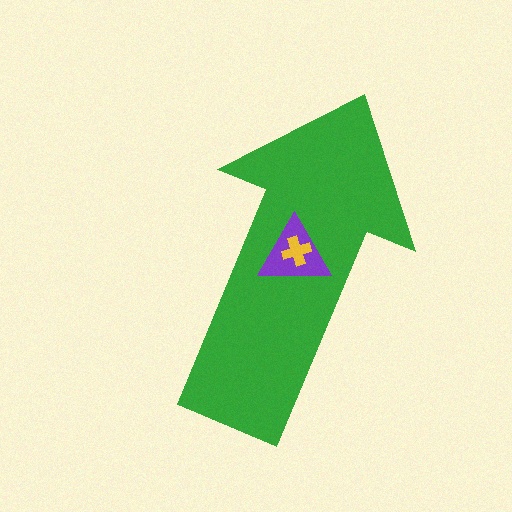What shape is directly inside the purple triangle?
The yellow cross.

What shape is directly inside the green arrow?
The purple triangle.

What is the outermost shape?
The green arrow.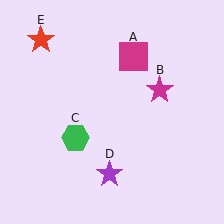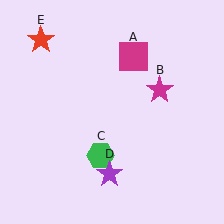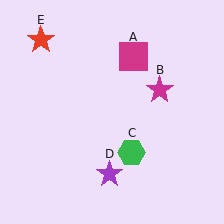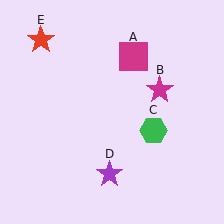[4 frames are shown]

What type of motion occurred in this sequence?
The green hexagon (object C) rotated counterclockwise around the center of the scene.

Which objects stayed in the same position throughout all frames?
Magenta square (object A) and magenta star (object B) and purple star (object D) and red star (object E) remained stationary.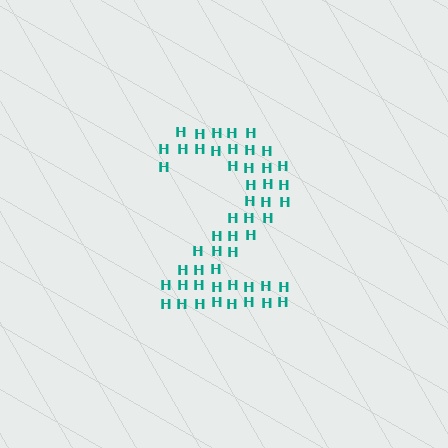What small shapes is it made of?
It is made of small letter H's.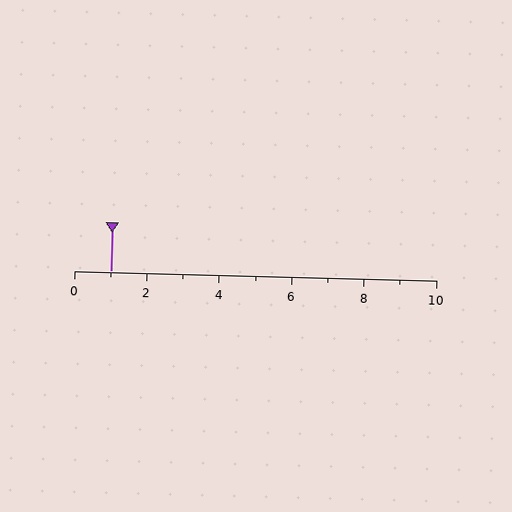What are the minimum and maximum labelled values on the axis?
The axis runs from 0 to 10.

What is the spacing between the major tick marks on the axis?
The major ticks are spaced 2 apart.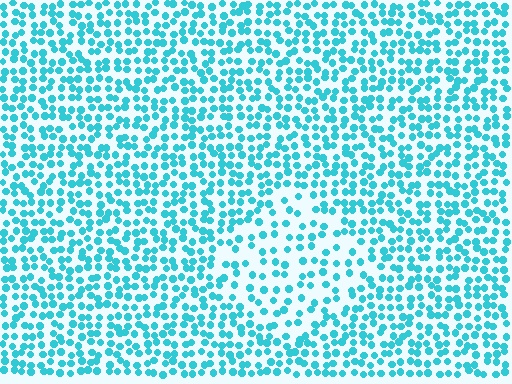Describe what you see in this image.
The image contains small cyan elements arranged at two different densities. A diamond-shaped region is visible where the elements are less densely packed than the surrounding area.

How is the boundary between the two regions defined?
The boundary is defined by a change in element density (approximately 1.8x ratio). All elements are the same color, size, and shape.